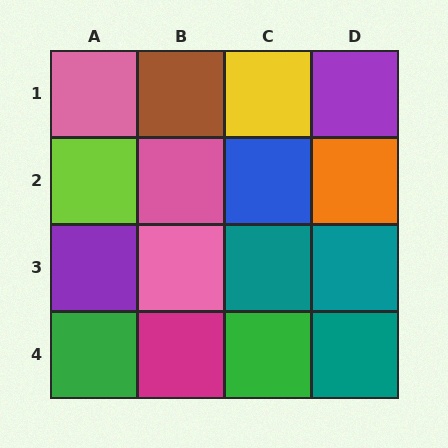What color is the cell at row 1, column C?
Yellow.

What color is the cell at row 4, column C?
Green.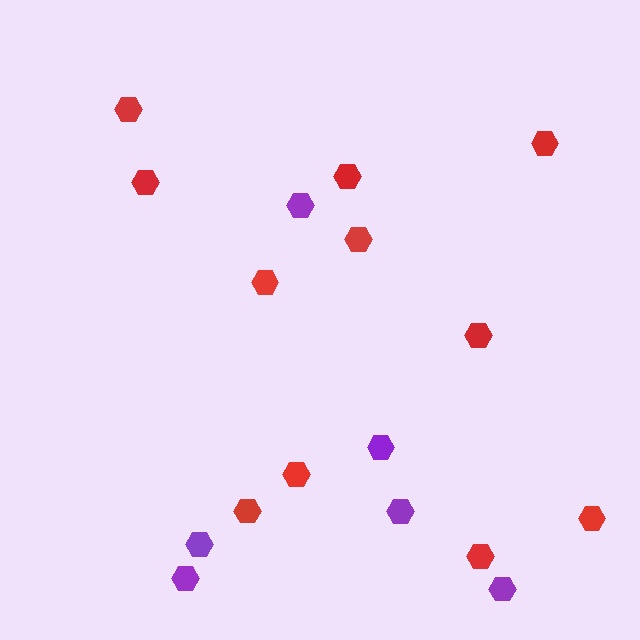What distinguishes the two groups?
There are 2 groups: one group of purple hexagons (6) and one group of red hexagons (11).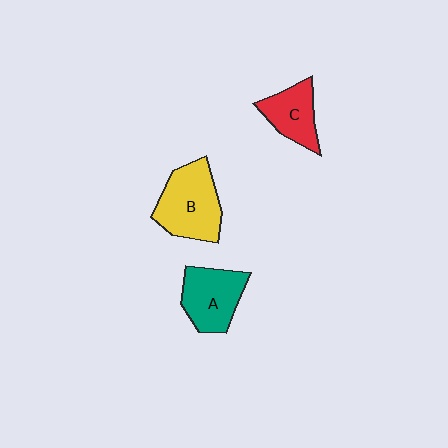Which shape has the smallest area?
Shape C (red).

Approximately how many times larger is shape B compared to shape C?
Approximately 1.5 times.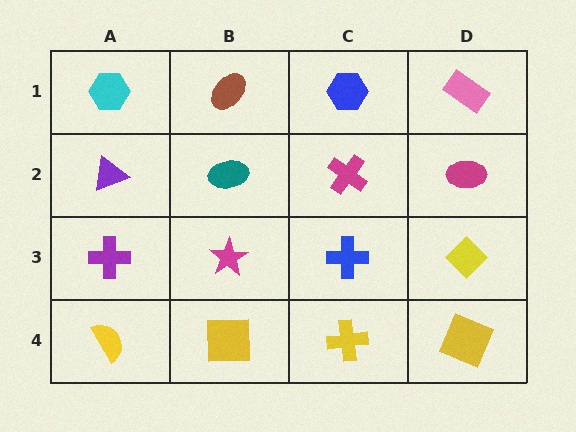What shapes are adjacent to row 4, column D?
A yellow diamond (row 3, column D), a yellow cross (row 4, column C).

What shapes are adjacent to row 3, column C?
A magenta cross (row 2, column C), a yellow cross (row 4, column C), a magenta star (row 3, column B), a yellow diamond (row 3, column D).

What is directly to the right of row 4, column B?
A yellow cross.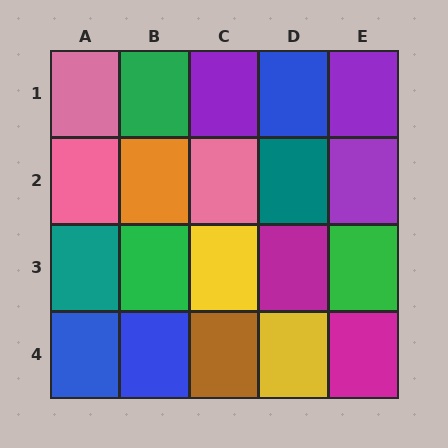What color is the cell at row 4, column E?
Magenta.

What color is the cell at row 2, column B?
Orange.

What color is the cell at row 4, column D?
Yellow.